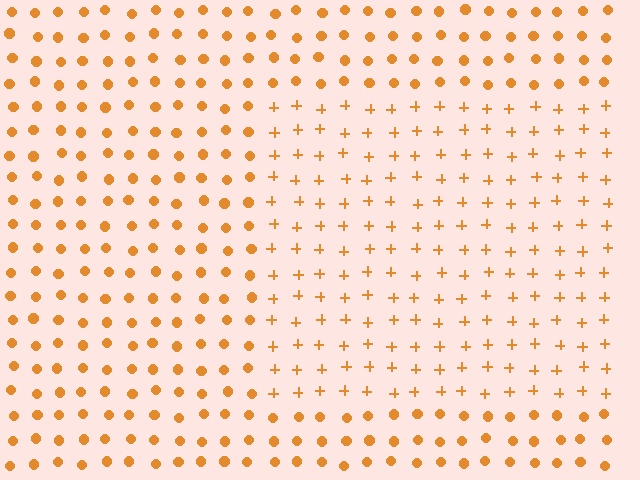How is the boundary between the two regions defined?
The boundary is defined by a change in element shape: plus signs inside vs. circles outside. All elements share the same color and spacing.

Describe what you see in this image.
The image is filled with small orange elements arranged in a uniform grid. A rectangle-shaped region contains plus signs, while the surrounding area contains circles. The boundary is defined purely by the change in element shape.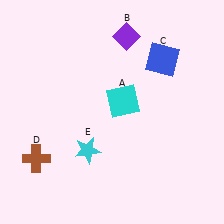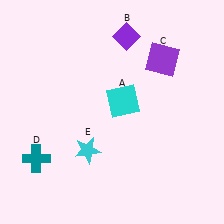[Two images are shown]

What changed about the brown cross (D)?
In Image 1, D is brown. In Image 2, it changed to teal.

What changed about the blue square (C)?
In Image 1, C is blue. In Image 2, it changed to purple.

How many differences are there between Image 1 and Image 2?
There are 2 differences between the two images.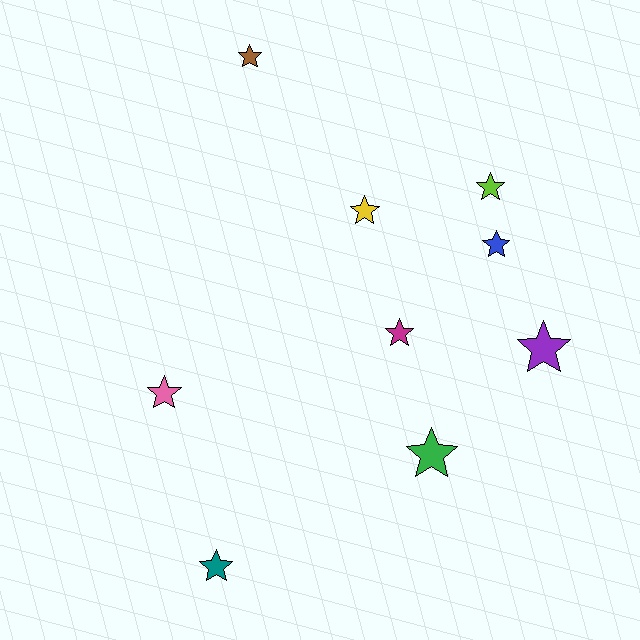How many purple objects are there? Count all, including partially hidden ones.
There is 1 purple object.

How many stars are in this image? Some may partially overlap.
There are 9 stars.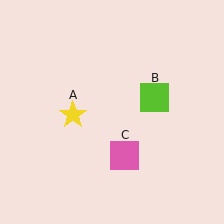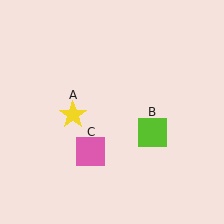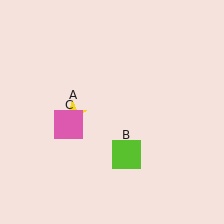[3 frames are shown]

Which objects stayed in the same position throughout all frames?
Yellow star (object A) remained stationary.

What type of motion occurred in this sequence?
The lime square (object B), pink square (object C) rotated clockwise around the center of the scene.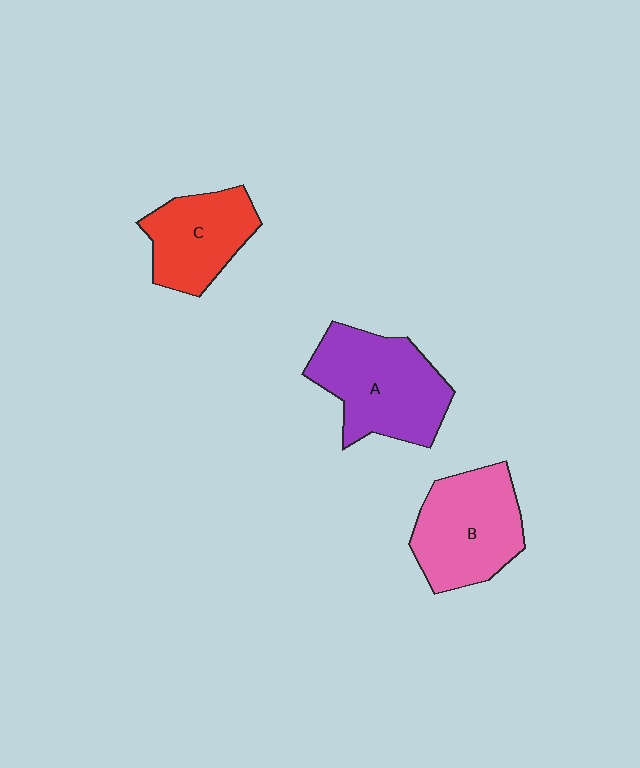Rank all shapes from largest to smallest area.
From largest to smallest: A (purple), B (pink), C (red).